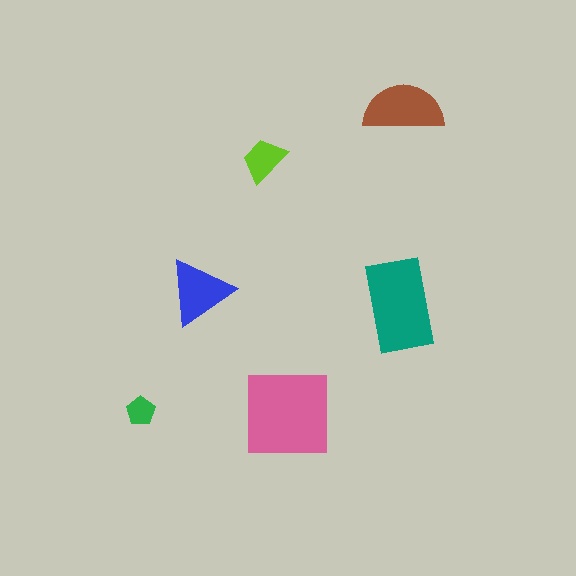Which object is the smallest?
The green pentagon.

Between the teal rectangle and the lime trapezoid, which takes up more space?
The teal rectangle.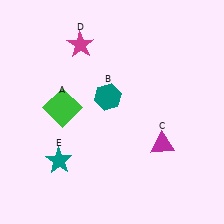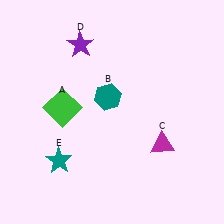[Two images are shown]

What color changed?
The star (D) changed from magenta in Image 1 to purple in Image 2.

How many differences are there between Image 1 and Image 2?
There is 1 difference between the two images.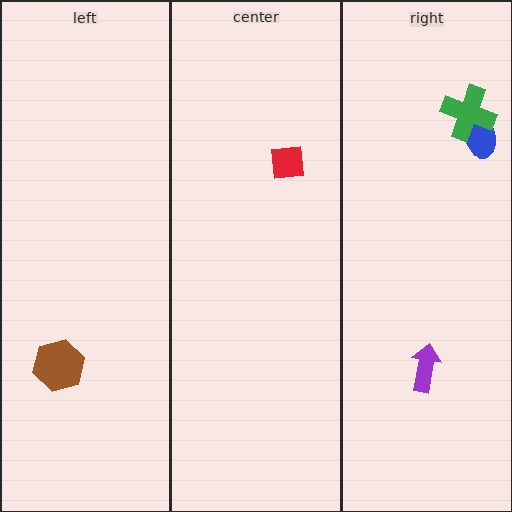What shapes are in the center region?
The red square.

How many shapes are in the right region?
3.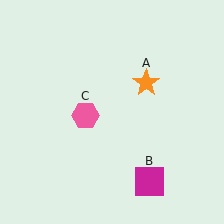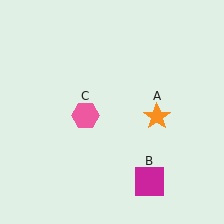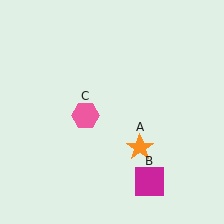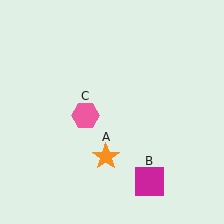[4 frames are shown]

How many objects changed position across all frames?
1 object changed position: orange star (object A).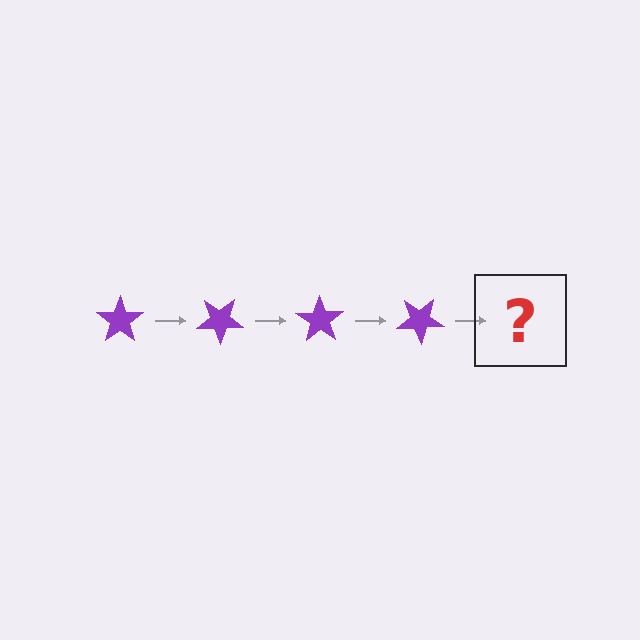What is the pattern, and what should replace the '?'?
The pattern is that the star rotates 35 degrees each step. The '?' should be a purple star rotated 140 degrees.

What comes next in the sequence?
The next element should be a purple star rotated 140 degrees.